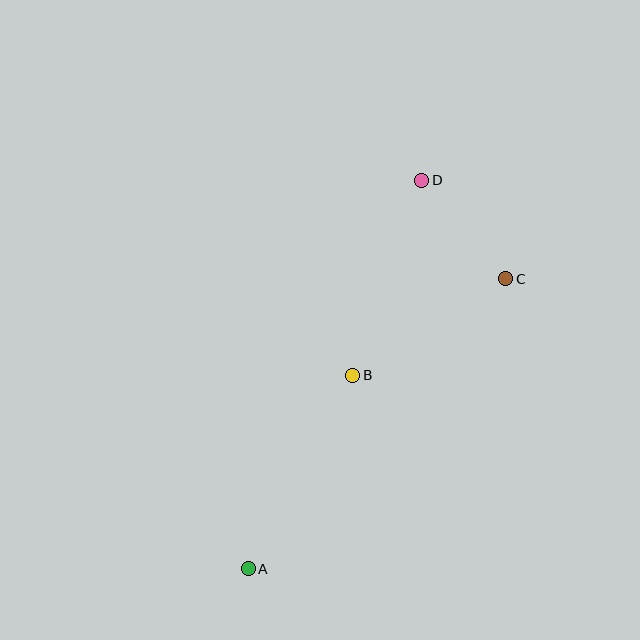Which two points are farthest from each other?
Points A and D are farthest from each other.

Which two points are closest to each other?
Points C and D are closest to each other.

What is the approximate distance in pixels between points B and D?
The distance between B and D is approximately 207 pixels.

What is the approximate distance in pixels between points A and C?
The distance between A and C is approximately 388 pixels.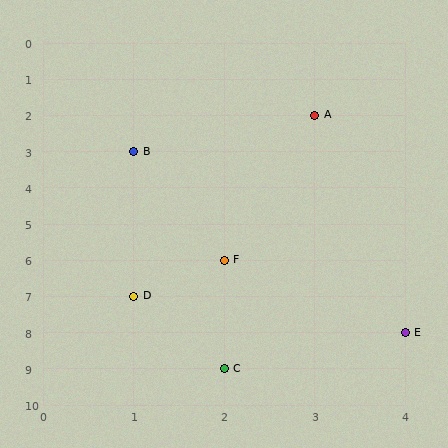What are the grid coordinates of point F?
Point F is at grid coordinates (2, 6).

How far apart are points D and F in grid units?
Points D and F are 1 column and 1 row apart (about 1.4 grid units diagonally).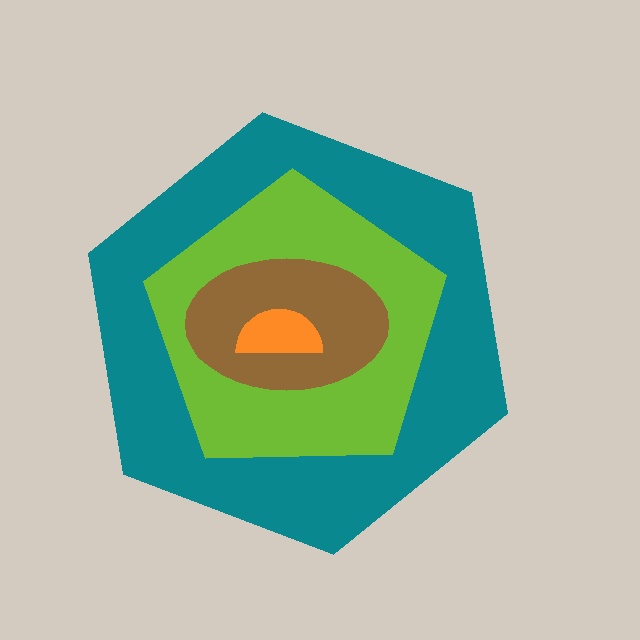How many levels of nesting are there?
4.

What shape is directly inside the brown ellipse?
The orange semicircle.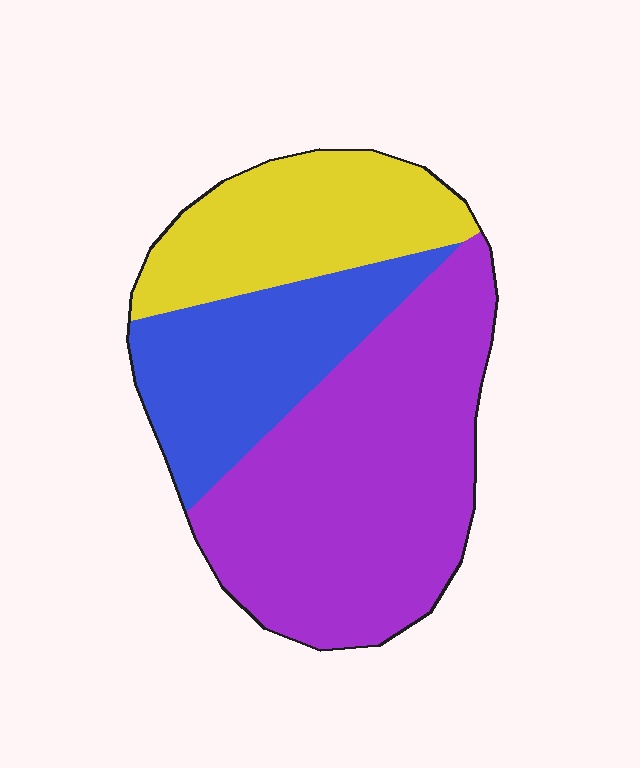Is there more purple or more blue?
Purple.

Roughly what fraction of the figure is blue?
Blue takes up about one quarter (1/4) of the figure.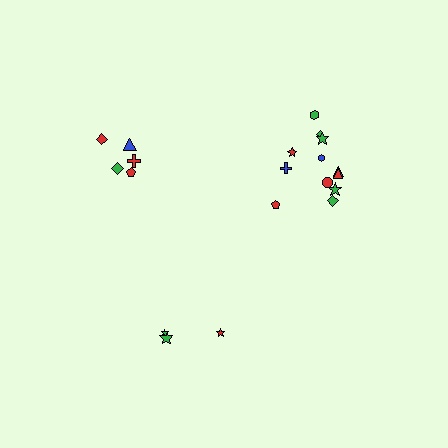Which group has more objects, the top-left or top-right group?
The top-right group.